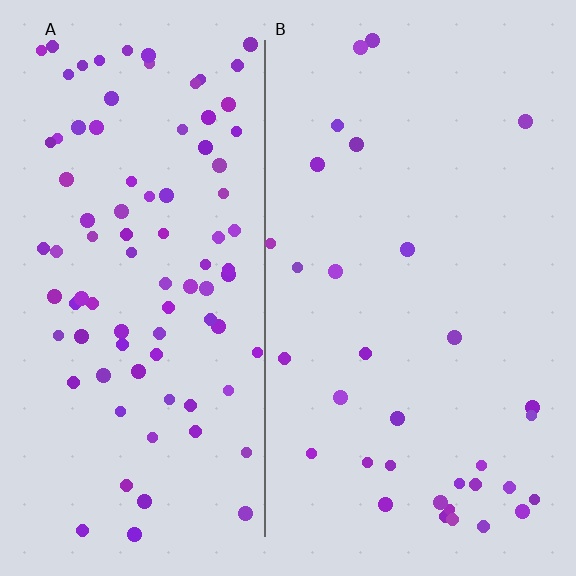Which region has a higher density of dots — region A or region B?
A (the left).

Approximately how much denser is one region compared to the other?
Approximately 2.8× — region A over region B.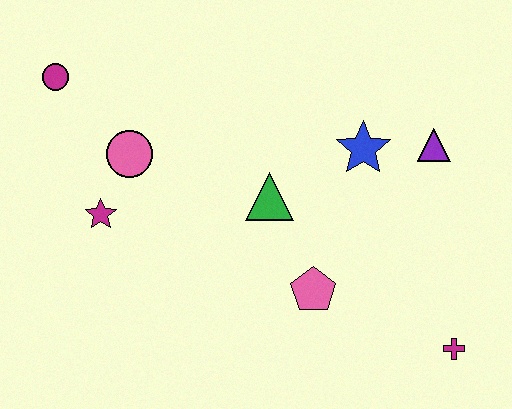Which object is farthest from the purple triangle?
The magenta circle is farthest from the purple triangle.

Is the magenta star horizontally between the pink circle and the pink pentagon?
No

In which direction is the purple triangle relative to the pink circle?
The purple triangle is to the right of the pink circle.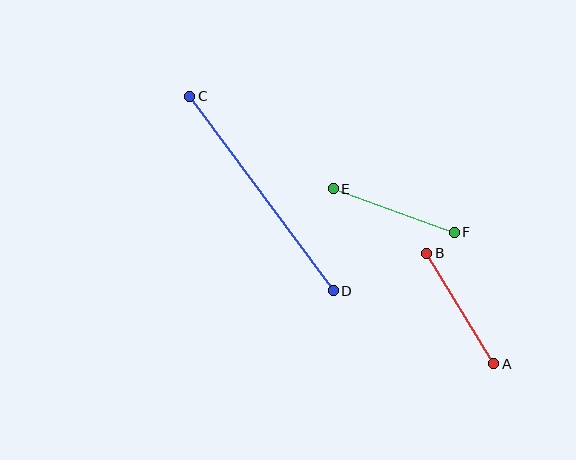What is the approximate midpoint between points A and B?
The midpoint is at approximately (460, 309) pixels.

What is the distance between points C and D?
The distance is approximately 241 pixels.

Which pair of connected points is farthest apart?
Points C and D are farthest apart.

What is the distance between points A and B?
The distance is approximately 130 pixels.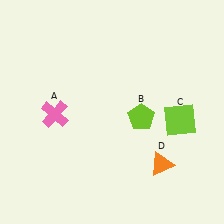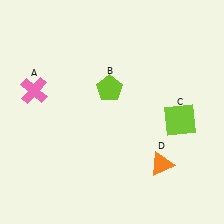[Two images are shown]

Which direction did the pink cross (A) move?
The pink cross (A) moved up.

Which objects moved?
The objects that moved are: the pink cross (A), the lime pentagon (B).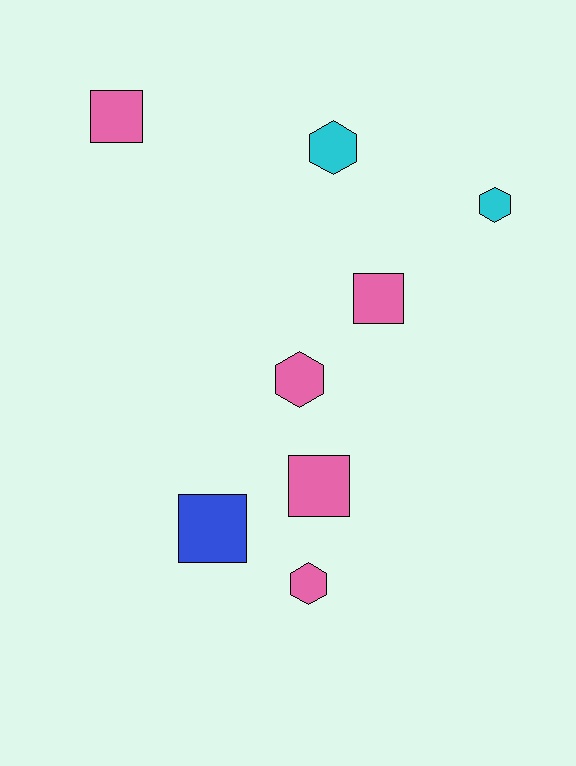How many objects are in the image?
There are 8 objects.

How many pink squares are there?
There are 3 pink squares.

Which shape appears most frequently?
Hexagon, with 4 objects.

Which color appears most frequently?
Pink, with 5 objects.